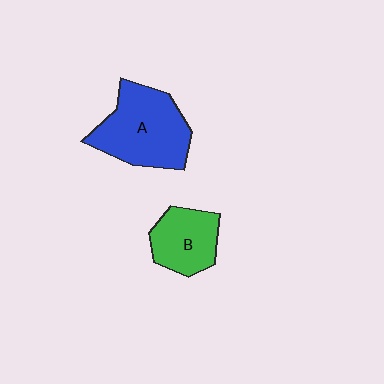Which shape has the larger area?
Shape A (blue).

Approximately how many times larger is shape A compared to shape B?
Approximately 1.6 times.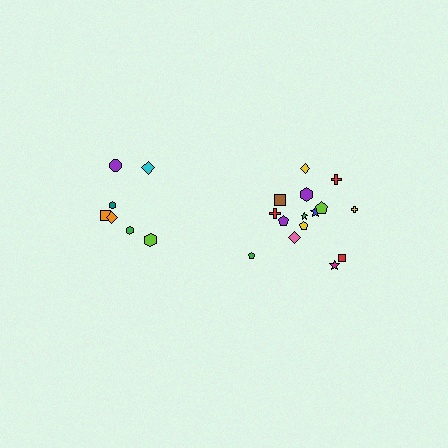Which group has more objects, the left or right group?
The right group.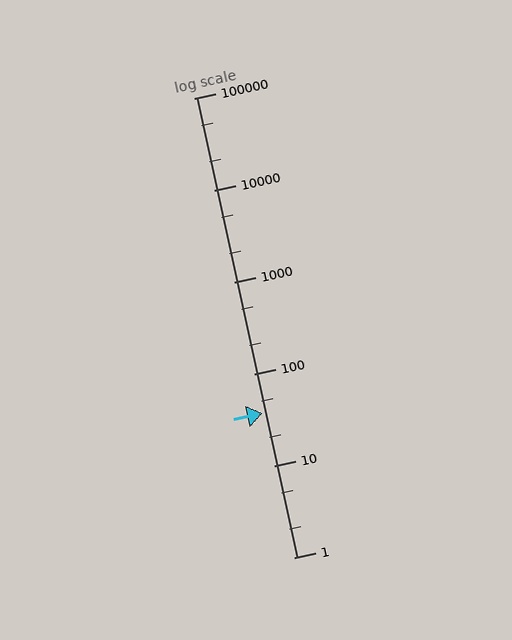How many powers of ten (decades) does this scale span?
The scale spans 5 decades, from 1 to 100000.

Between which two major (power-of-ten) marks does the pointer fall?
The pointer is between 10 and 100.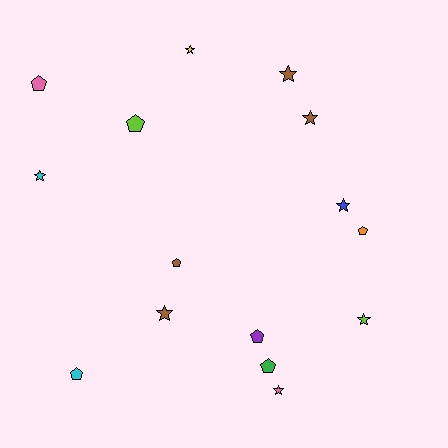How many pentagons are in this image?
There are 7 pentagons.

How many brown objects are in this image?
There are 4 brown objects.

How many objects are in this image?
There are 15 objects.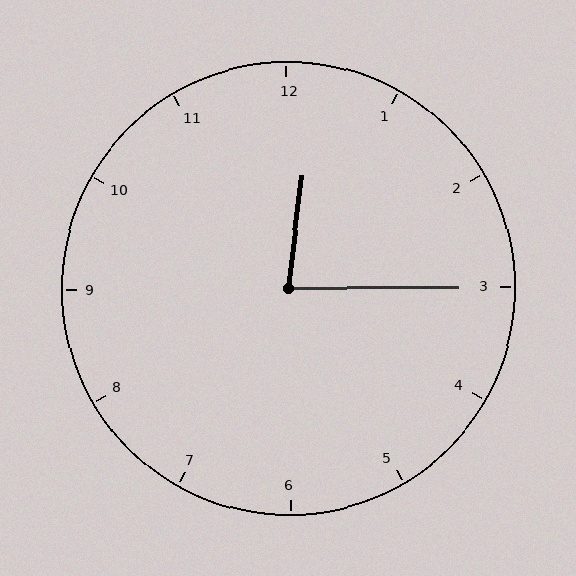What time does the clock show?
12:15.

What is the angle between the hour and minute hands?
Approximately 82 degrees.